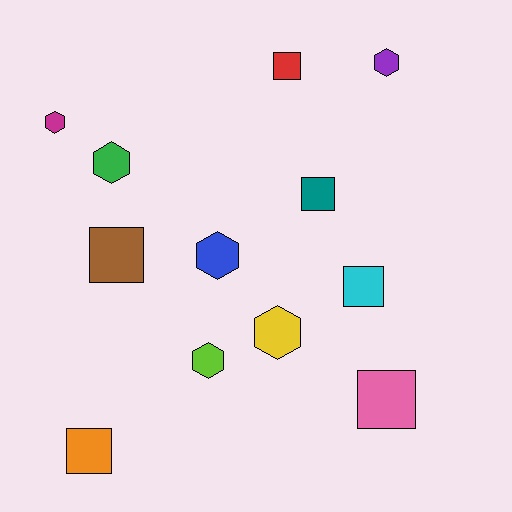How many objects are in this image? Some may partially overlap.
There are 12 objects.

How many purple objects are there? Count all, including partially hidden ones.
There is 1 purple object.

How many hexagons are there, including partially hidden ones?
There are 6 hexagons.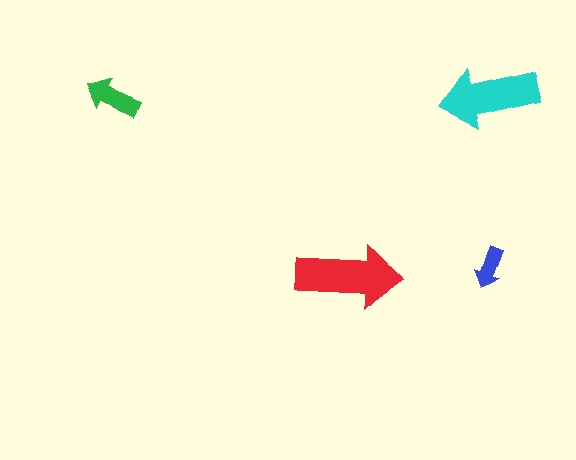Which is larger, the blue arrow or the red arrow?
The red one.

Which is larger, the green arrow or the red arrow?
The red one.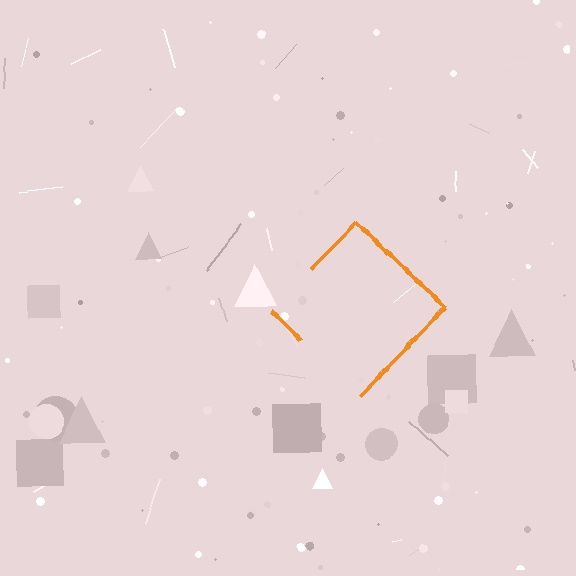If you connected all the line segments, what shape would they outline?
They would outline a diamond.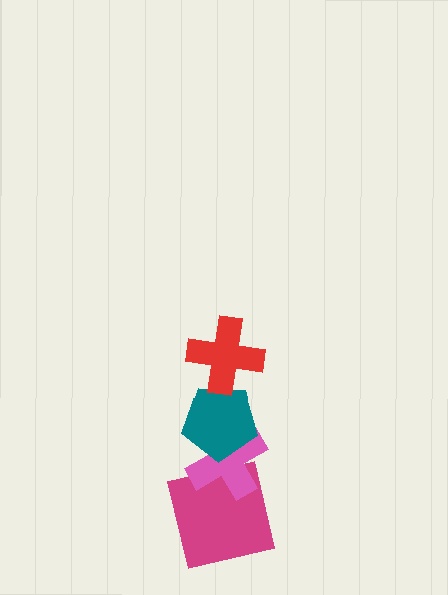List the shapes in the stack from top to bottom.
From top to bottom: the red cross, the teal pentagon, the pink cross, the magenta square.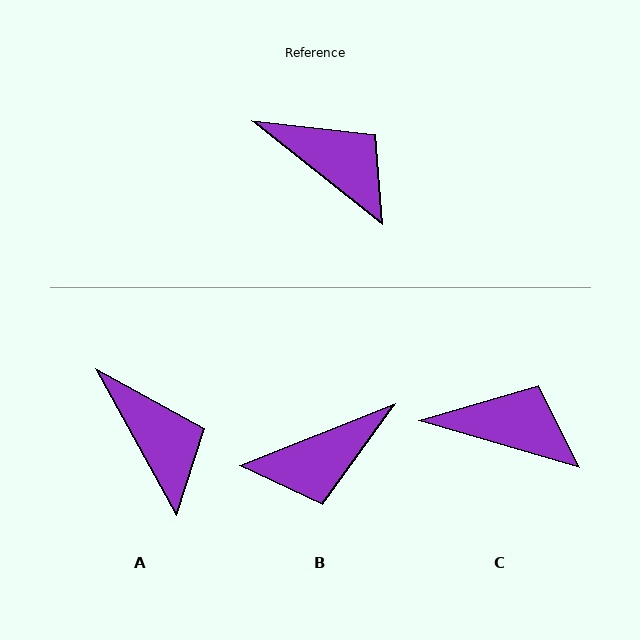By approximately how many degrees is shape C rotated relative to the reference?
Approximately 22 degrees counter-clockwise.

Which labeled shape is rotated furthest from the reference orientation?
B, about 120 degrees away.